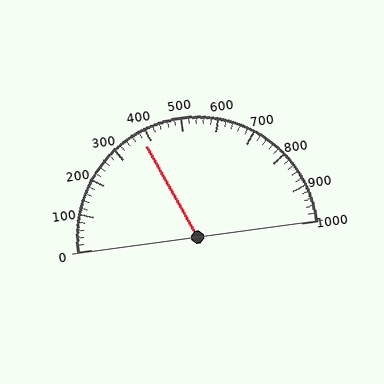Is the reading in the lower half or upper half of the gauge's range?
The reading is in the lower half of the range (0 to 1000).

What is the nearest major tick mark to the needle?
The nearest major tick mark is 400.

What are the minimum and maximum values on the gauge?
The gauge ranges from 0 to 1000.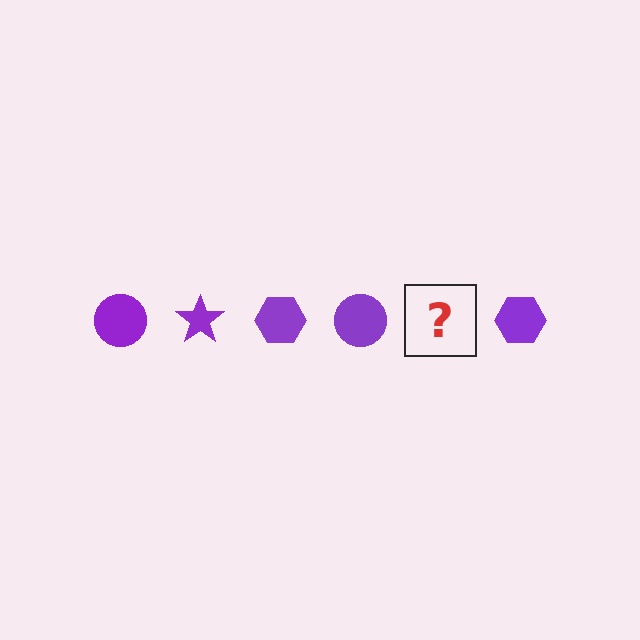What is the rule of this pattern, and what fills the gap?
The rule is that the pattern cycles through circle, star, hexagon shapes in purple. The gap should be filled with a purple star.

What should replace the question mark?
The question mark should be replaced with a purple star.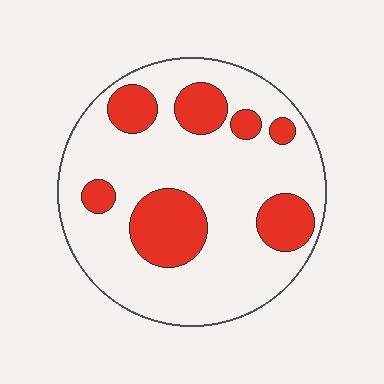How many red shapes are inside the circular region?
7.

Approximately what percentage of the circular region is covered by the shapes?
Approximately 25%.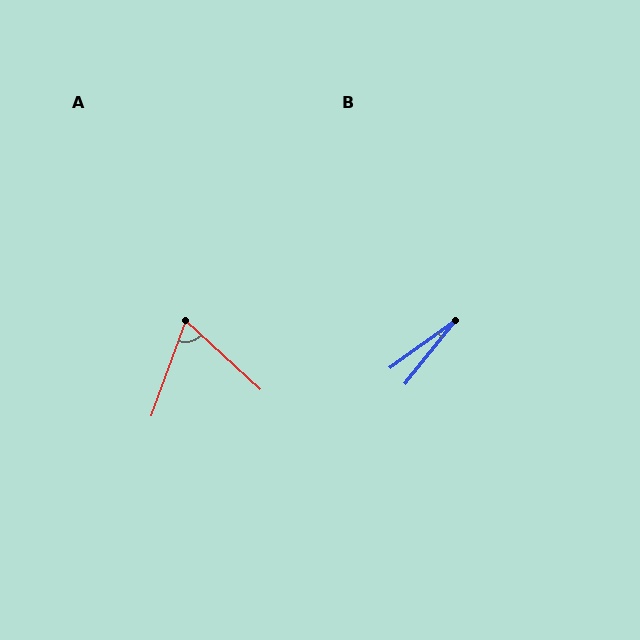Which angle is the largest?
A, at approximately 67 degrees.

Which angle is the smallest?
B, at approximately 15 degrees.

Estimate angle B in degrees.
Approximately 15 degrees.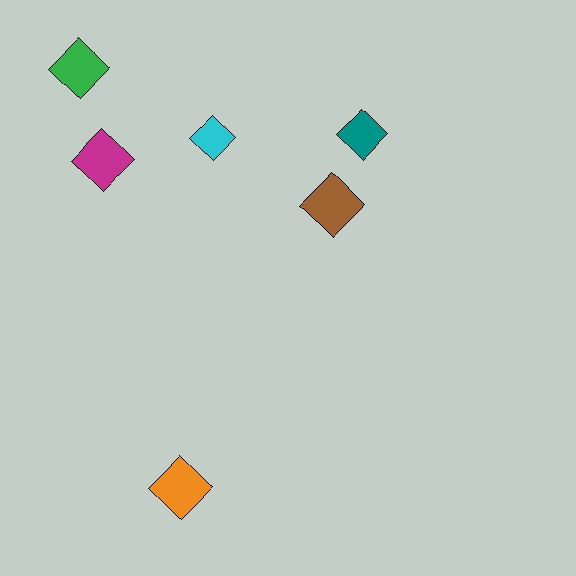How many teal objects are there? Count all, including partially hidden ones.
There is 1 teal object.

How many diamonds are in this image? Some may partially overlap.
There are 6 diamonds.